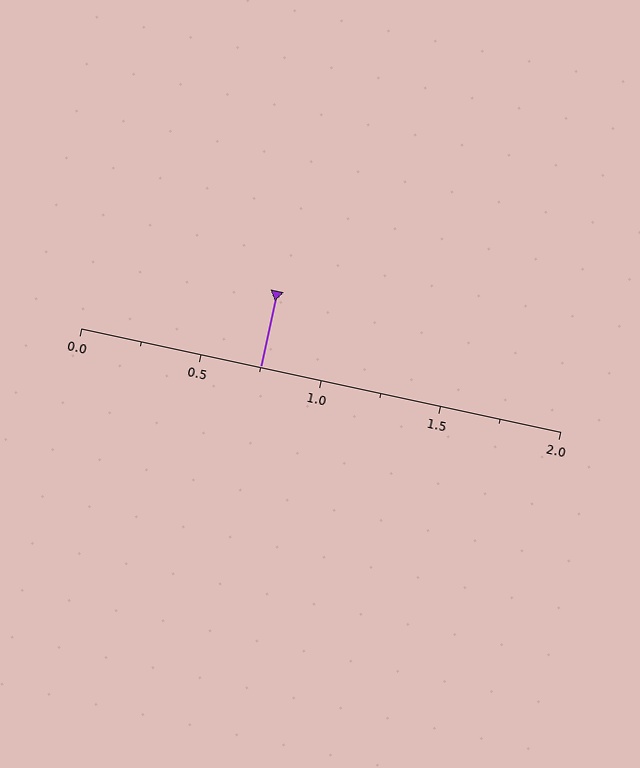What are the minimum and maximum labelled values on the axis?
The axis runs from 0.0 to 2.0.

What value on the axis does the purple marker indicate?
The marker indicates approximately 0.75.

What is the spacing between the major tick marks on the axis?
The major ticks are spaced 0.5 apart.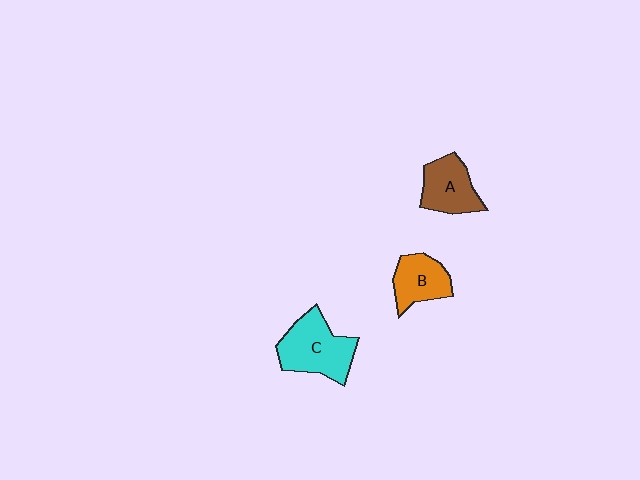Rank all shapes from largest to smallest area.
From largest to smallest: C (cyan), A (brown), B (orange).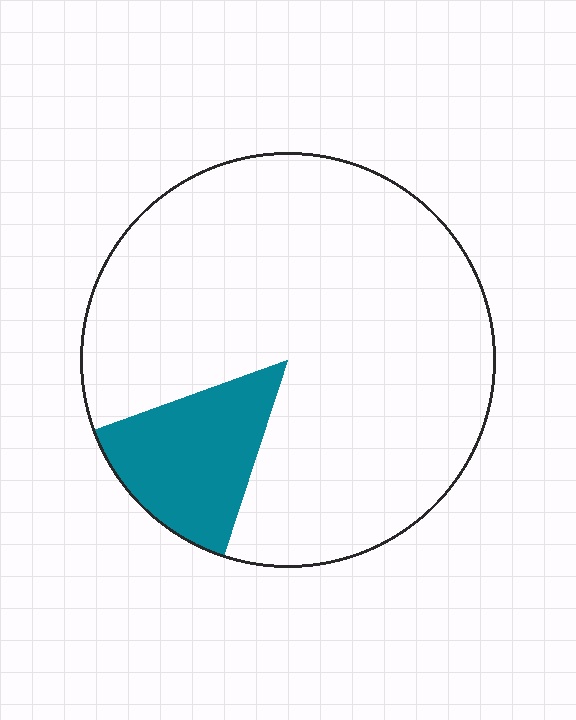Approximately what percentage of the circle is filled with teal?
Approximately 15%.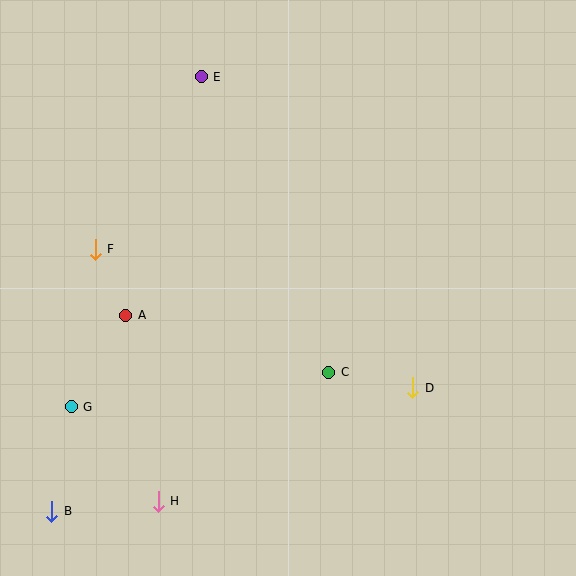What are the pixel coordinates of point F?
Point F is at (95, 249).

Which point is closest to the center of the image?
Point C at (329, 372) is closest to the center.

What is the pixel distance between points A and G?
The distance between A and G is 106 pixels.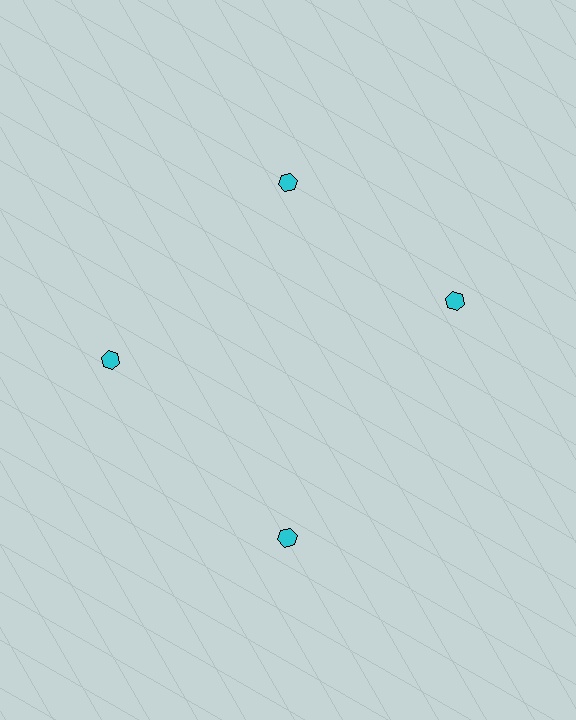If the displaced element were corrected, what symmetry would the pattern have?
It would have 4-fold rotational symmetry — the pattern would map onto itself every 90 degrees.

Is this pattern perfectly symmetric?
No. The 4 cyan hexagons are arranged in a ring, but one element near the 3 o'clock position is rotated out of alignment along the ring, breaking the 4-fold rotational symmetry.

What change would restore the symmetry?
The symmetry would be restored by rotating it back into even spacing with its neighbors so that all 4 hexagons sit at equal angles and equal distance from the center.